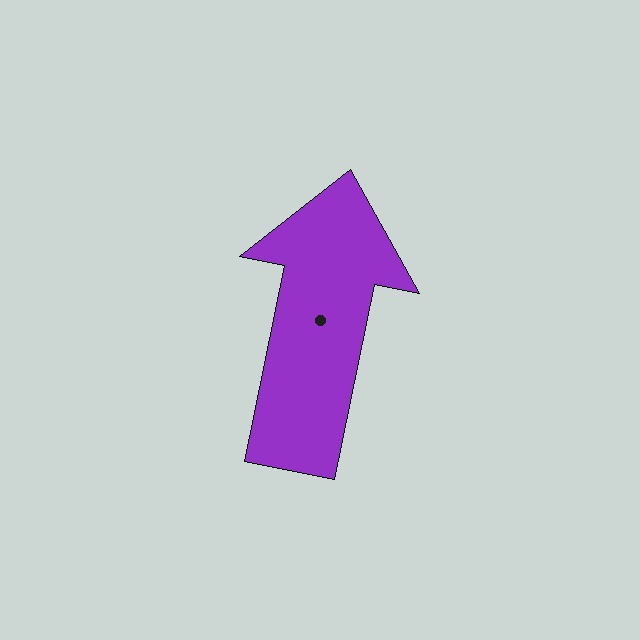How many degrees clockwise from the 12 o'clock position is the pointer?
Approximately 11 degrees.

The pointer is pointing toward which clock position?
Roughly 12 o'clock.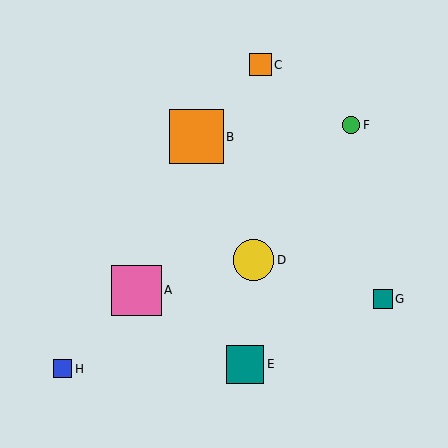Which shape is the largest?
The orange square (labeled B) is the largest.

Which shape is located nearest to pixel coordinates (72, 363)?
The blue square (labeled H) at (63, 369) is nearest to that location.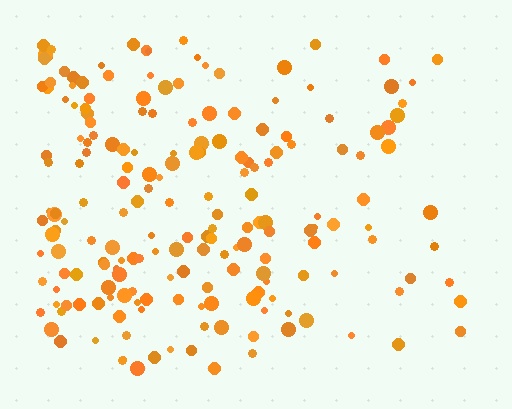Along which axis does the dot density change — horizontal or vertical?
Horizontal.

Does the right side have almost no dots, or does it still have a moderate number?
Still a moderate number, just noticeably fewer than the left.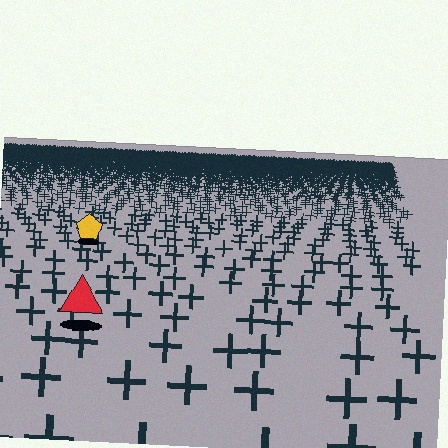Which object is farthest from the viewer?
The yellow pentagon is farthest from the viewer. It appears smaller and the ground texture around it is denser.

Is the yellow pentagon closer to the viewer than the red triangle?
No. The red triangle is closer — you can tell from the texture gradient: the ground texture is coarser near it.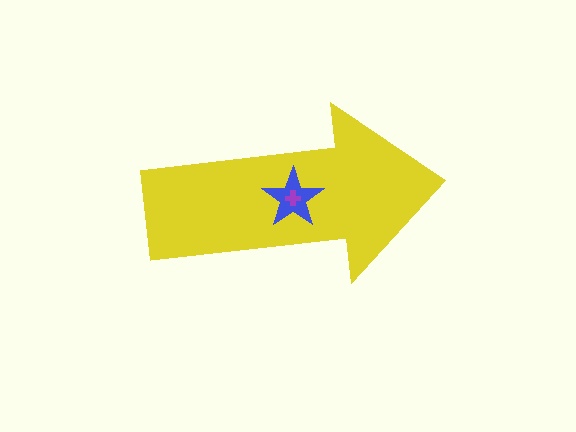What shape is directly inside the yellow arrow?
The blue star.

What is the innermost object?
The purple cross.